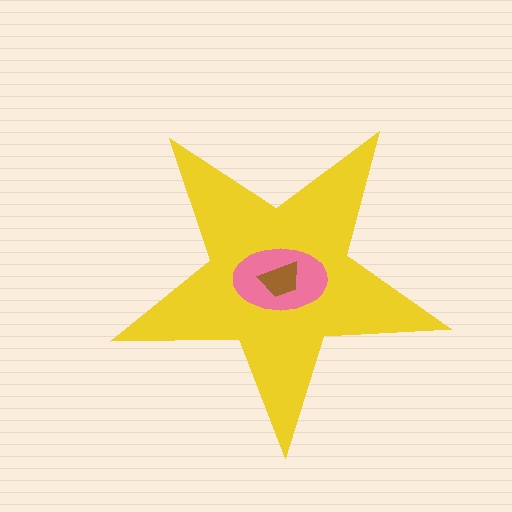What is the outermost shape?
The yellow star.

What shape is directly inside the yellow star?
The pink ellipse.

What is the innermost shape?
The brown trapezoid.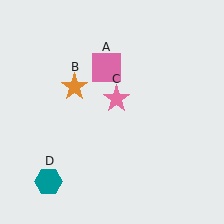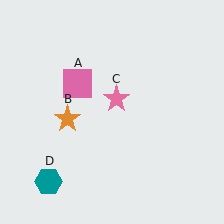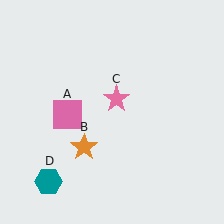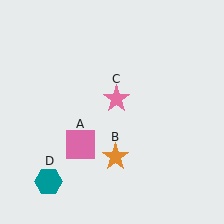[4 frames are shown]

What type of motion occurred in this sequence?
The pink square (object A), orange star (object B) rotated counterclockwise around the center of the scene.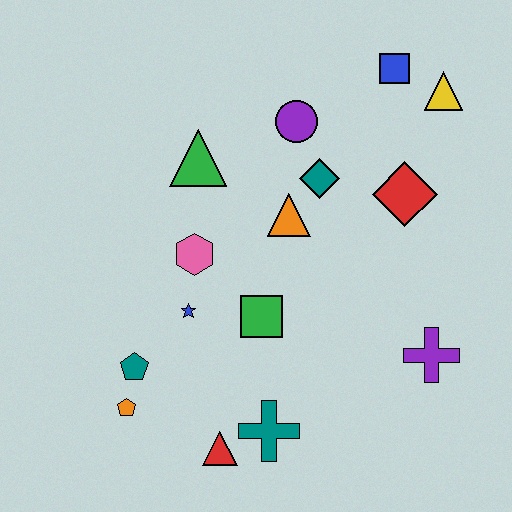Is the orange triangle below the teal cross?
No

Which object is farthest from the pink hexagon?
The yellow triangle is farthest from the pink hexagon.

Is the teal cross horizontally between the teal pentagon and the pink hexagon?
No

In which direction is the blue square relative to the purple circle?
The blue square is to the right of the purple circle.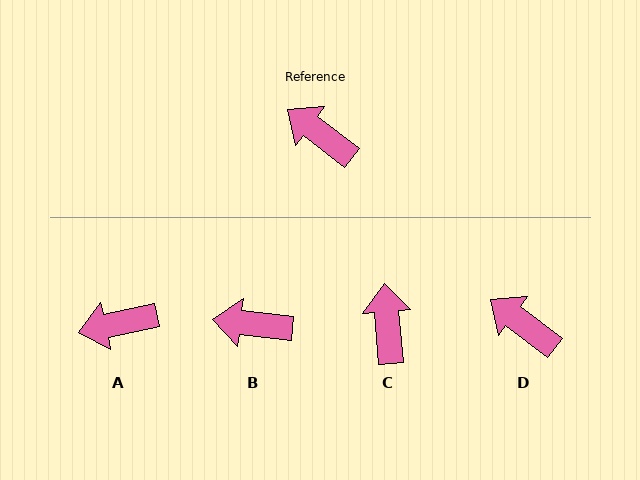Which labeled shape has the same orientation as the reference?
D.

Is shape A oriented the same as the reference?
No, it is off by about 49 degrees.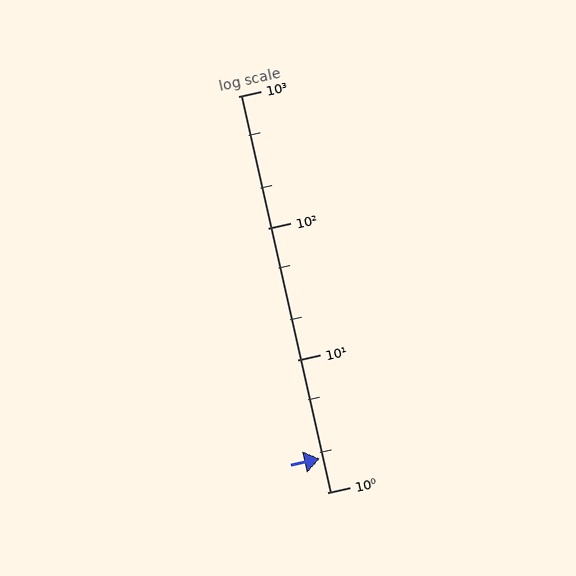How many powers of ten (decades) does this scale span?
The scale spans 3 decades, from 1 to 1000.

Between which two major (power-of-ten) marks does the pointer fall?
The pointer is between 1 and 10.